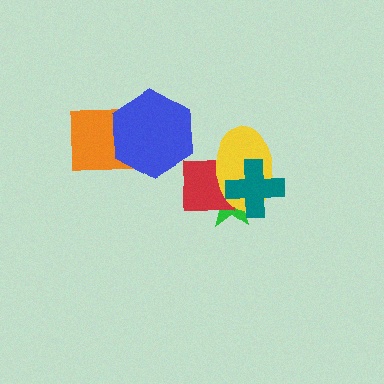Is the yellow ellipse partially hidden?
Yes, it is partially covered by another shape.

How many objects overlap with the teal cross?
3 objects overlap with the teal cross.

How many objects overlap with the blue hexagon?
1 object overlaps with the blue hexagon.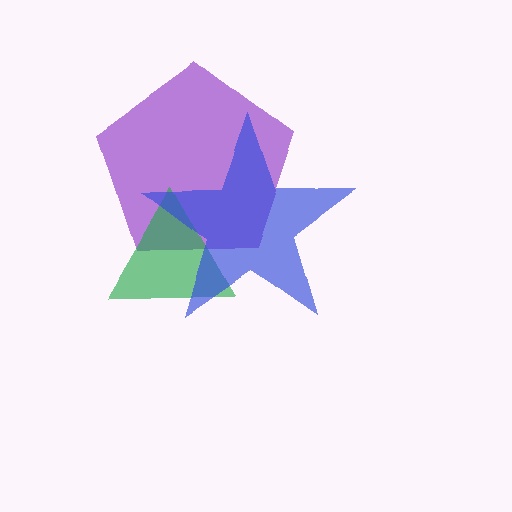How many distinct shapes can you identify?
There are 3 distinct shapes: a purple pentagon, a green triangle, a blue star.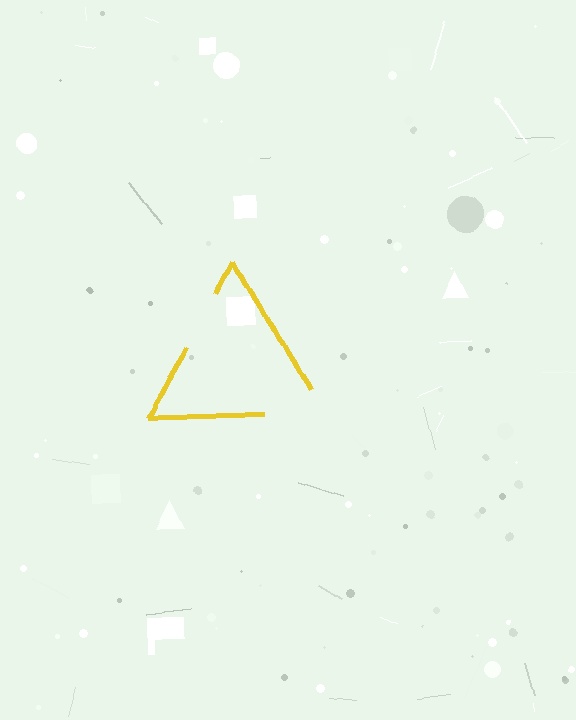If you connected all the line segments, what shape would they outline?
They would outline a triangle.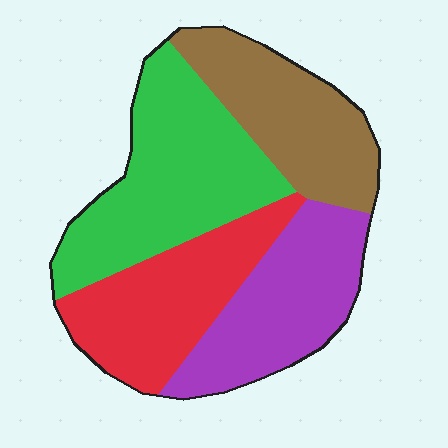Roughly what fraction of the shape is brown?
Brown takes up about one fifth (1/5) of the shape.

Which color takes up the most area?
Green, at roughly 30%.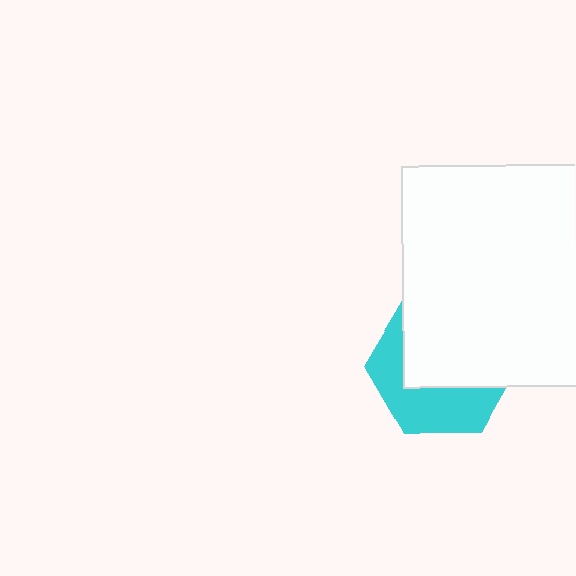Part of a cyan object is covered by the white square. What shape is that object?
It is a hexagon.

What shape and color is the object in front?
The object in front is a white square.